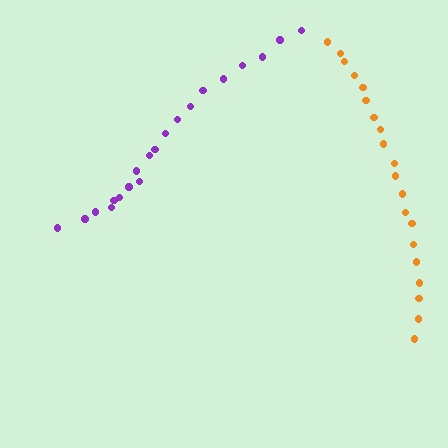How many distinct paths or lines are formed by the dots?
There are 2 distinct paths.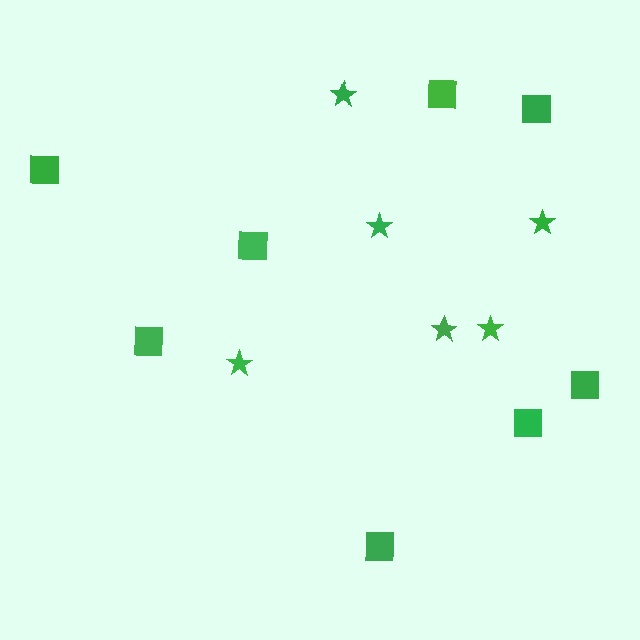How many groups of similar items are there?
There are 2 groups: one group of stars (6) and one group of squares (8).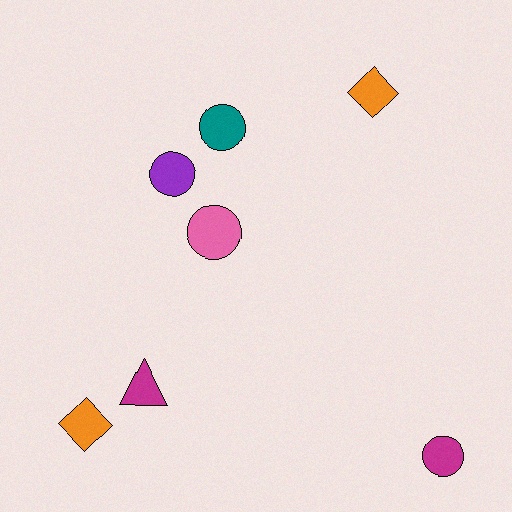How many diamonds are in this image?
There are 2 diamonds.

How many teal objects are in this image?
There is 1 teal object.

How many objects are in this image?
There are 7 objects.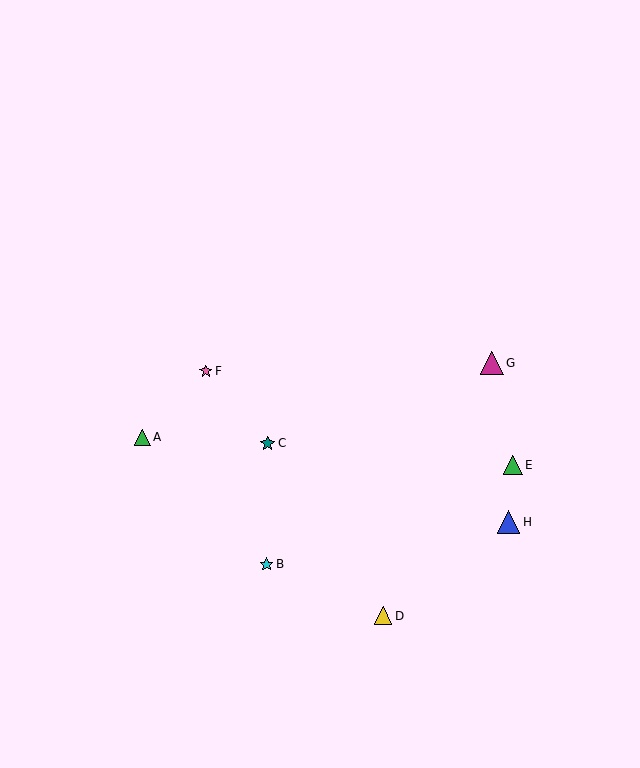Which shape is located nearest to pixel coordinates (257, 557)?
The cyan star (labeled B) at (267, 564) is nearest to that location.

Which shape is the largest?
The magenta triangle (labeled G) is the largest.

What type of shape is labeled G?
Shape G is a magenta triangle.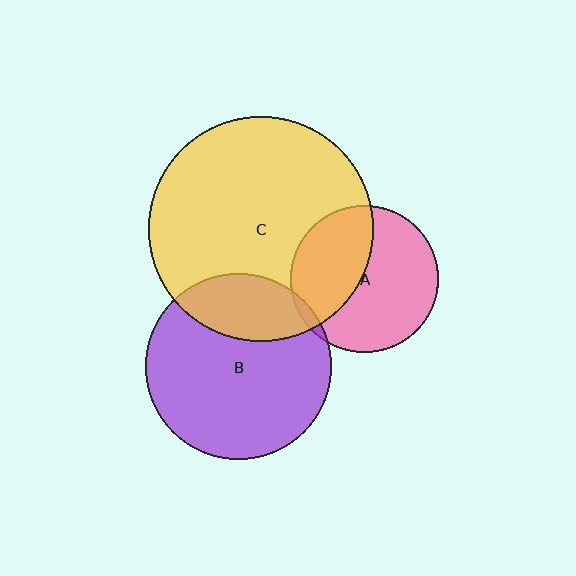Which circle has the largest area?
Circle C (yellow).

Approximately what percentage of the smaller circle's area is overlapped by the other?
Approximately 5%.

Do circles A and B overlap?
Yes.